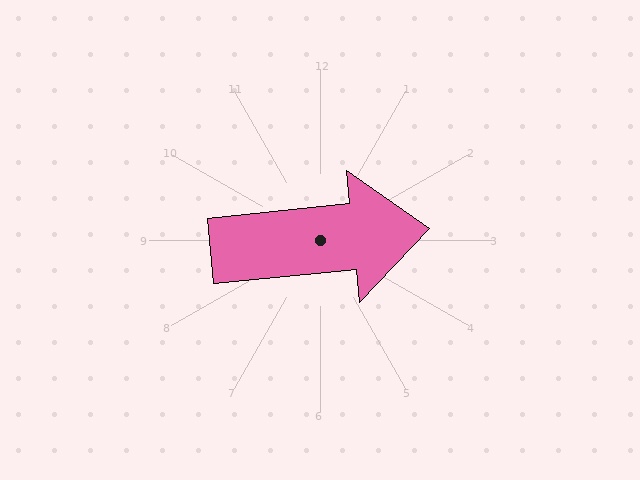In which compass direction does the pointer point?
East.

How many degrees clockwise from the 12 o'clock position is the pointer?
Approximately 84 degrees.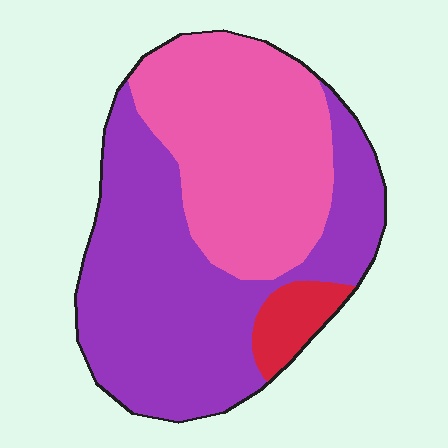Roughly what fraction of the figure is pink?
Pink covers around 40% of the figure.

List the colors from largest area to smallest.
From largest to smallest: purple, pink, red.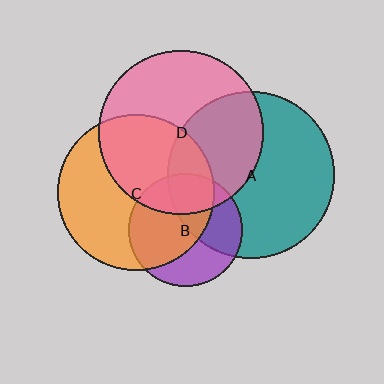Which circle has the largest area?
Circle A (teal).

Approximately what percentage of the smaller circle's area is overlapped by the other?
Approximately 60%.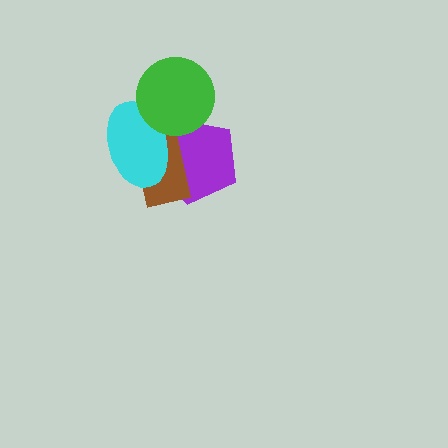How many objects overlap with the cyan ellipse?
3 objects overlap with the cyan ellipse.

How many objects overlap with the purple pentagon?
3 objects overlap with the purple pentagon.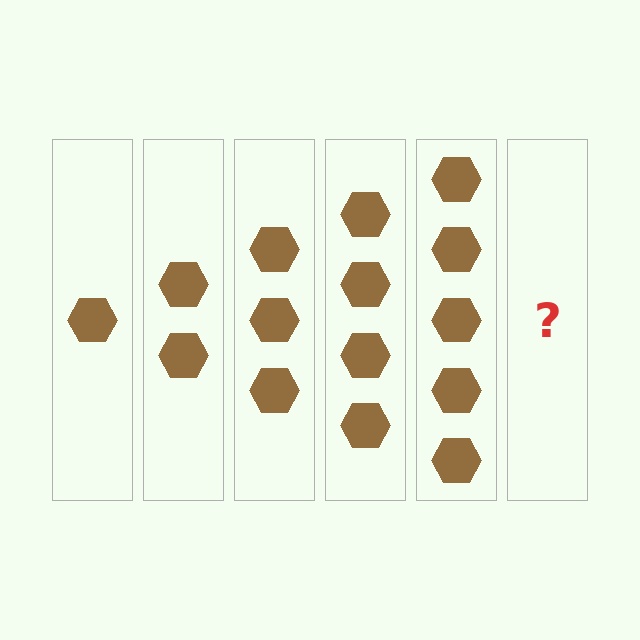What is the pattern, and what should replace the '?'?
The pattern is that each step adds one more hexagon. The '?' should be 6 hexagons.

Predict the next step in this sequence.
The next step is 6 hexagons.